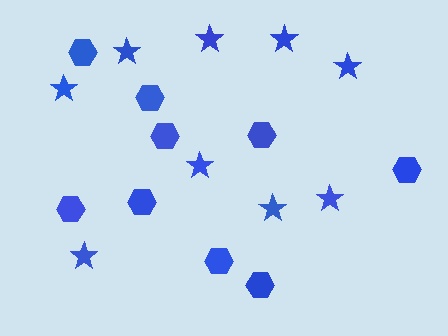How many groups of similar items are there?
There are 2 groups: one group of hexagons (9) and one group of stars (9).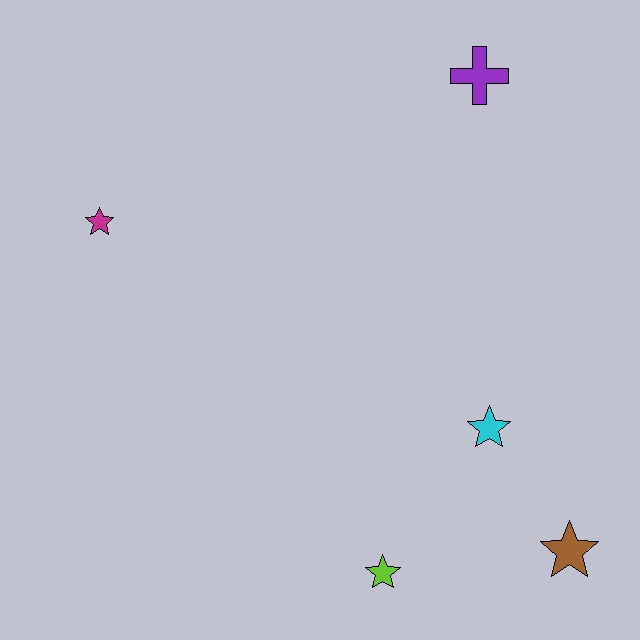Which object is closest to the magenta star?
The purple cross is closest to the magenta star.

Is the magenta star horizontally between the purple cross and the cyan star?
No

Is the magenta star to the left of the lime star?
Yes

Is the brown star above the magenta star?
No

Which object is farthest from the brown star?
The magenta star is farthest from the brown star.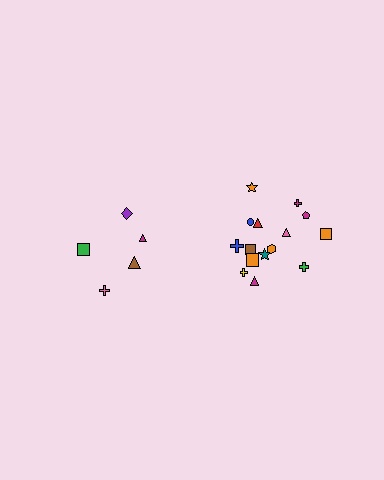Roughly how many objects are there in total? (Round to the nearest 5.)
Roughly 20 objects in total.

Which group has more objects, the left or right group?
The right group.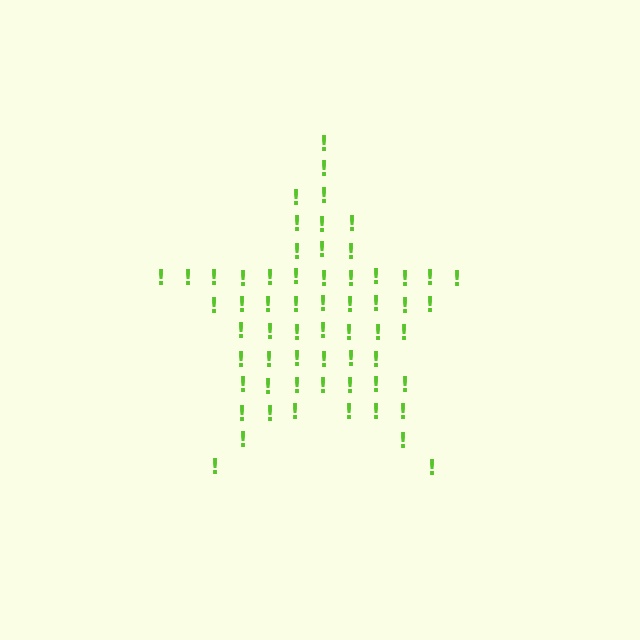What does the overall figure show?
The overall figure shows a star.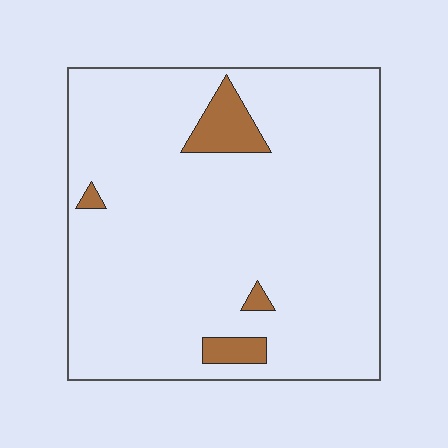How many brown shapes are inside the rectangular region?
4.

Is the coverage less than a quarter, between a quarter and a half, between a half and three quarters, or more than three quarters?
Less than a quarter.